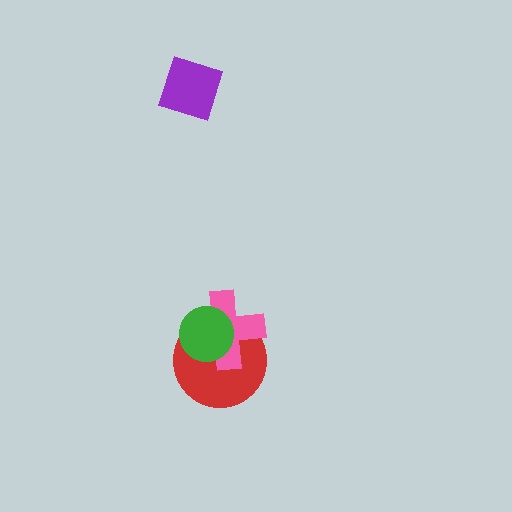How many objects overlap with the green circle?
2 objects overlap with the green circle.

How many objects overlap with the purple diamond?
0 objects overlap with the purple diamond.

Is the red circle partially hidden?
Yes, it is partially covered by another shape.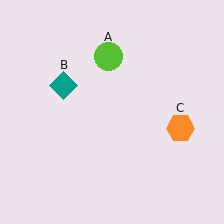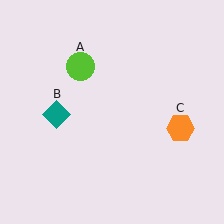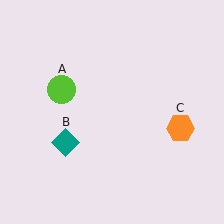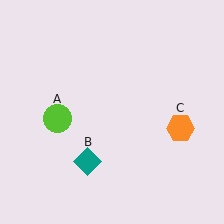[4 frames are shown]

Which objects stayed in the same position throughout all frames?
Orange hexagon (object C) remained stationary.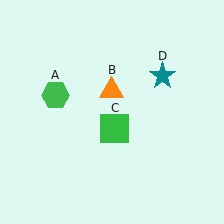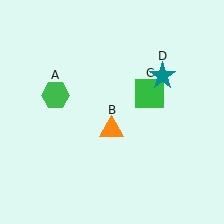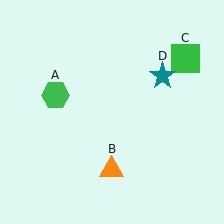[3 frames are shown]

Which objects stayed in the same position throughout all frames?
Green hexagon (object A) and teal star (object D) remained stationary.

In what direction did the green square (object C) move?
The green square (object C) moved up and to the right.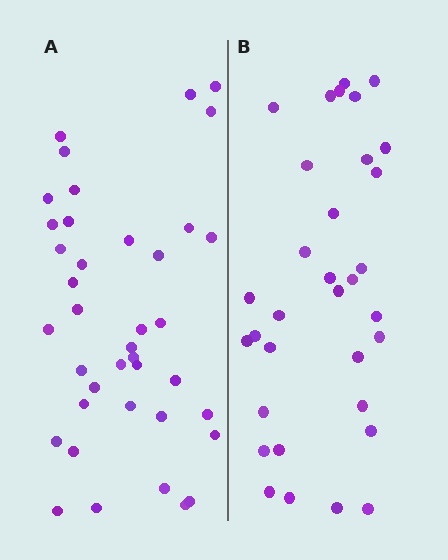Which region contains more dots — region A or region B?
Region A (the left region) has more dots.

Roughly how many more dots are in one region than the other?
Region A has about 6 more dots than region B.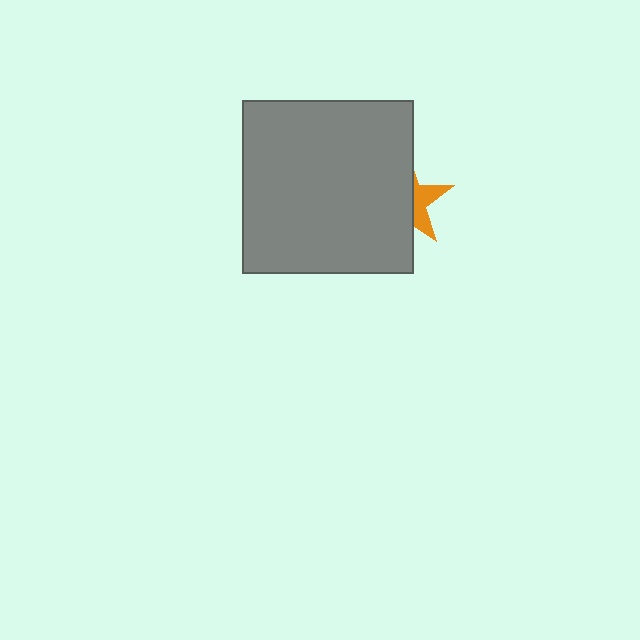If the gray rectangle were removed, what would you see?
You would see the complete orange star.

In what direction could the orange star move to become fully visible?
The orange star could move right. That would shift it out from behind the gray rectangle entirely.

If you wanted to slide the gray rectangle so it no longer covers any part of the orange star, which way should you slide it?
Slide it left — that is the most direct way to separate the two shapes.